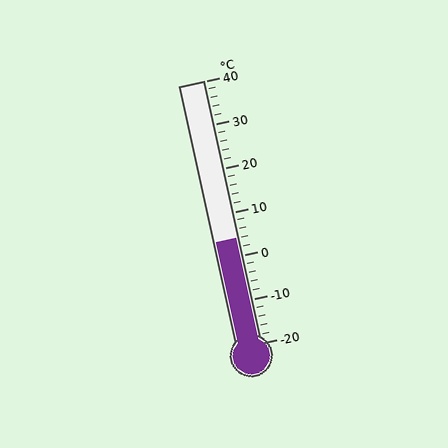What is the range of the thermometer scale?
The thermometer scale ranges from -20°C to 40°C.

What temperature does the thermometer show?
The thermometer shows approximately 4°C.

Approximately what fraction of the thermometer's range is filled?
The thermometer is filled to approximately 40% of its range.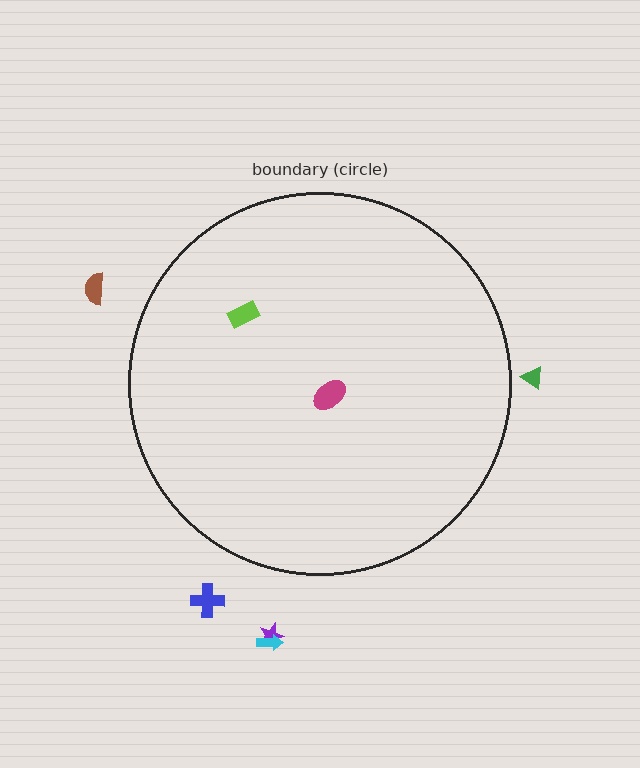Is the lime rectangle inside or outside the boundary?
Inside.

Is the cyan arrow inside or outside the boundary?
Outside.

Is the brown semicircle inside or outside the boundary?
Outside.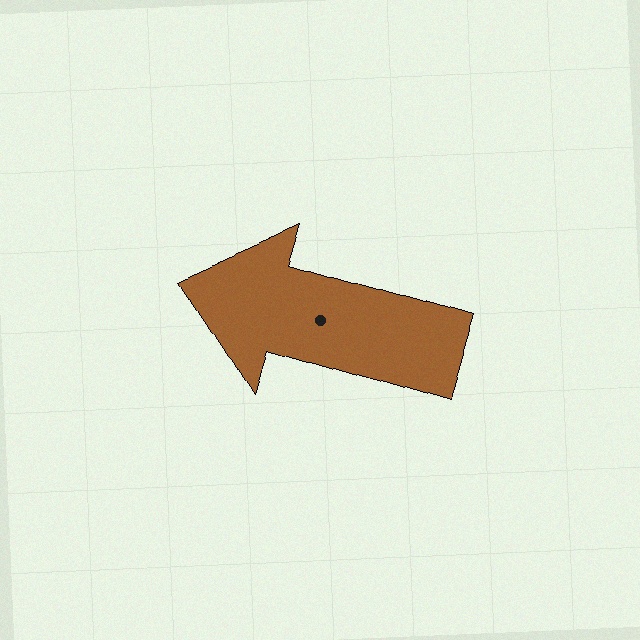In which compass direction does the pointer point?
West.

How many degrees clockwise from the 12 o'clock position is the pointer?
Approximately 287 degrees.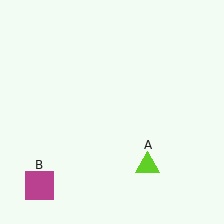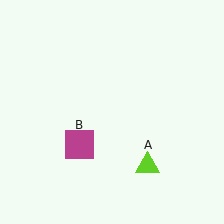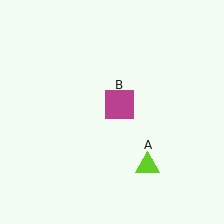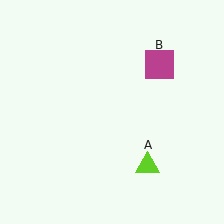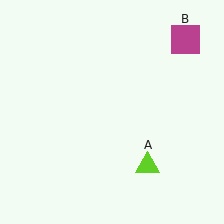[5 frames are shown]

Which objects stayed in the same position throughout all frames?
Lime triangle (object A) remained stationary.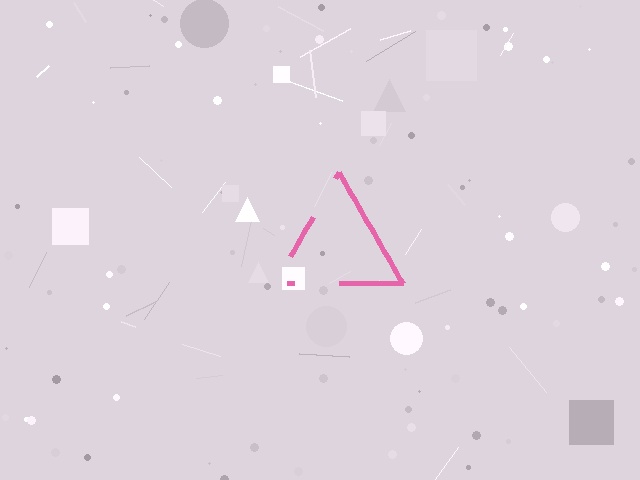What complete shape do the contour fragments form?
The contour fragments form a triangle.